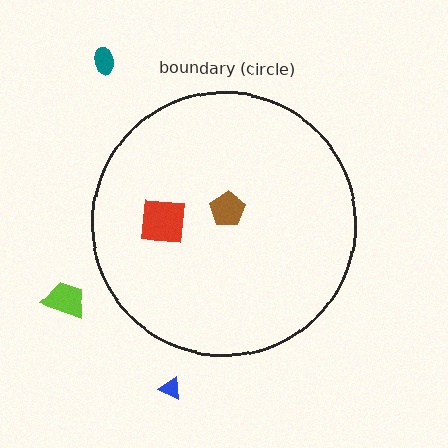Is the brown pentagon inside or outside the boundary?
Inside.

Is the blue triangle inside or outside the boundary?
Outside.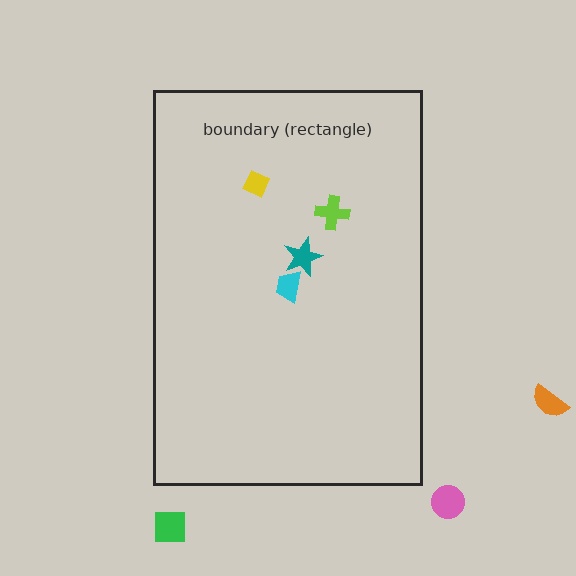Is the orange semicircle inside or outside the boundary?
Outside.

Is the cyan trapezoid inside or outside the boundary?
Inside.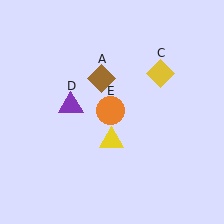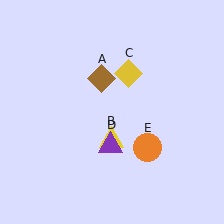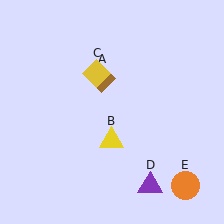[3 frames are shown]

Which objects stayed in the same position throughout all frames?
Brown diamond (object A) and yellow triangle (object B) remained stationary.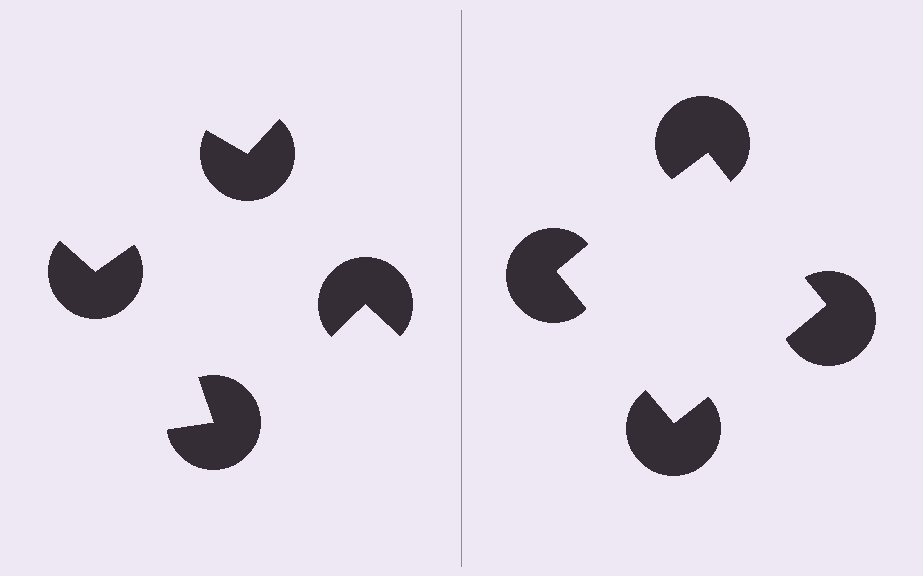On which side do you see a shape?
An illusory square appears on the right side. On the left side the wedge cuts are rotated, so no coherent shape forms.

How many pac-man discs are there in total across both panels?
8 — 4 on each side.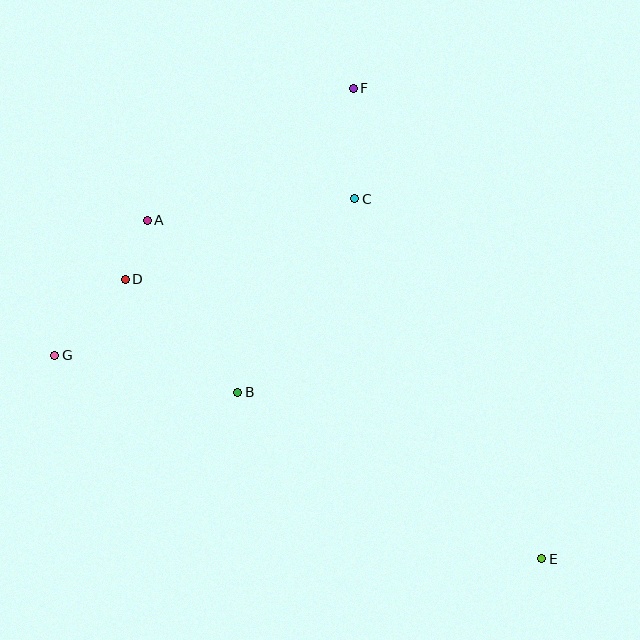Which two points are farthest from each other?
Points E and G are farthest from each other.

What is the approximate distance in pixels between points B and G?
The distance between B and G is approximately 187 pixels.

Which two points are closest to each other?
Points A and D are closest to each other.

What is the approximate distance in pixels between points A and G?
The distance between A and G is approximately 164 pixels.